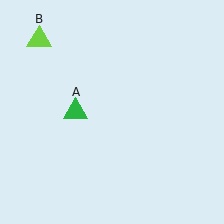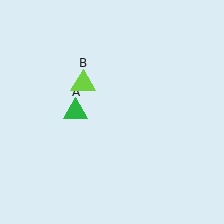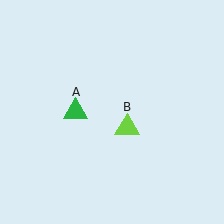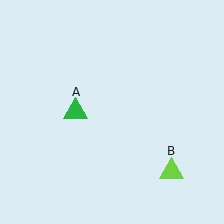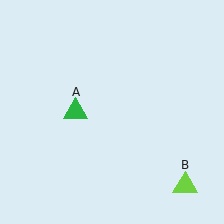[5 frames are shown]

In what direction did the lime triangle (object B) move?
The lime triangle (object B) moved down and to the right.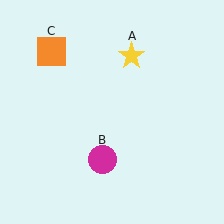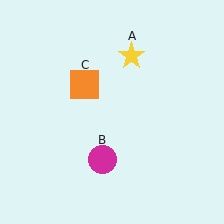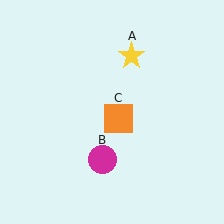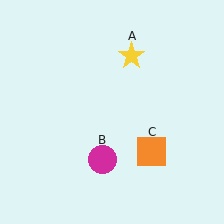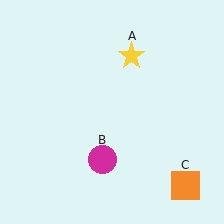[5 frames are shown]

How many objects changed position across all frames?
1 object changed position: orange square (object C).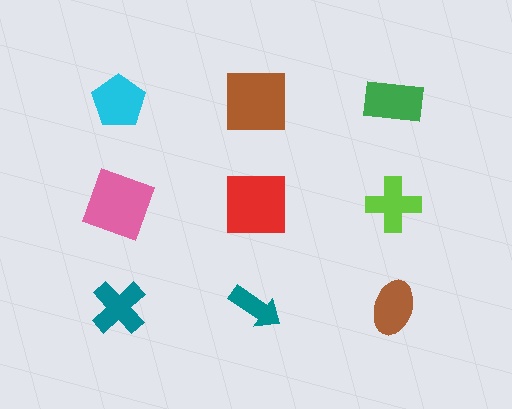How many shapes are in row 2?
3 shapes.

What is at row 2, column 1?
A pink square.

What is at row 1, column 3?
A green rectangle.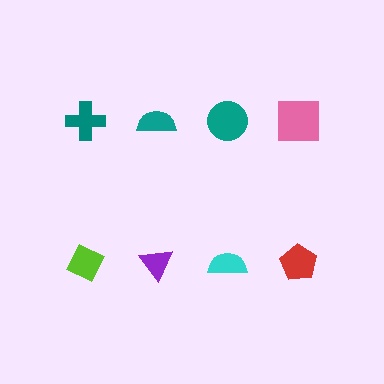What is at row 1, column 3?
A teal circle.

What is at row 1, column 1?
A teal cross.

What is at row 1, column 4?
A pink square.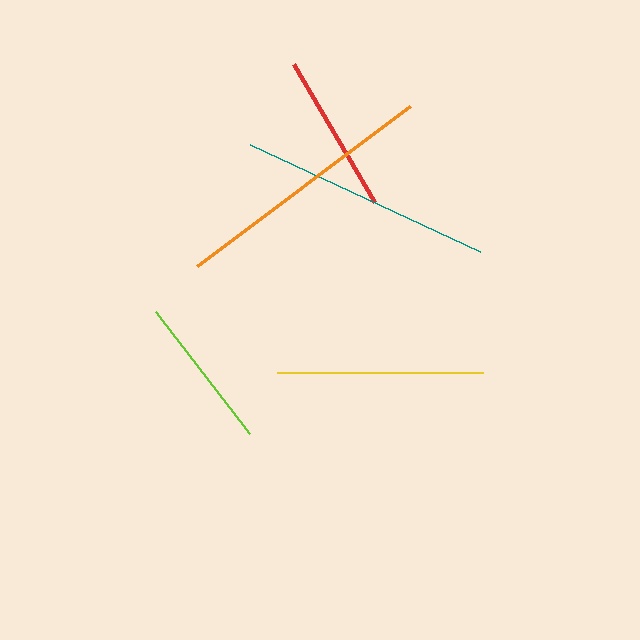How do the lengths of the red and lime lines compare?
The red and lime lines are approximately the same length.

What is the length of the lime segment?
The lime segment is approximately 154 pixels long.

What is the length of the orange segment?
The orange segment is approximately 267 pixels long.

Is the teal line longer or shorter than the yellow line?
The teal line is longer than the yellow line.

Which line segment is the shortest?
The lime line is the shortest at approximately 154 pixels.